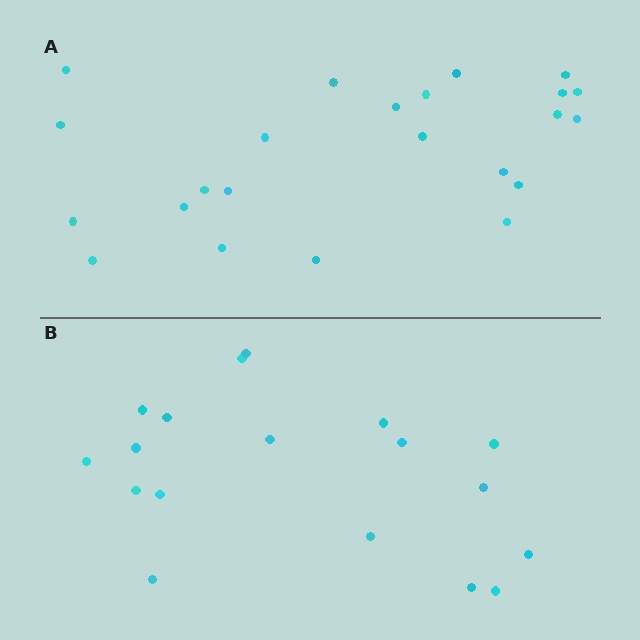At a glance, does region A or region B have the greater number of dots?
Region A (the top region) has more dots.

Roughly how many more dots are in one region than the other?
Region A has about 5 more dots than region B.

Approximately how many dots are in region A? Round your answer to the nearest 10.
About 20 dots. (The exact count is 23, which rounds to 20.)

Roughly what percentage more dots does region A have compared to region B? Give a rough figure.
About 30% more.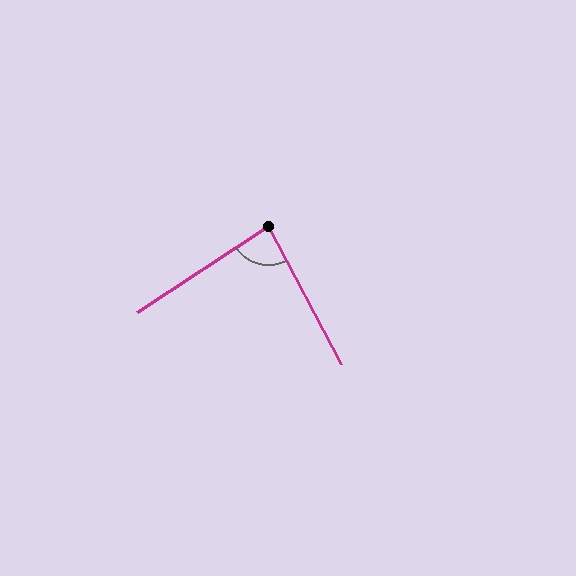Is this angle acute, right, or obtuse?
It is acute.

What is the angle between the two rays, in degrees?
Approximately 85 degrees.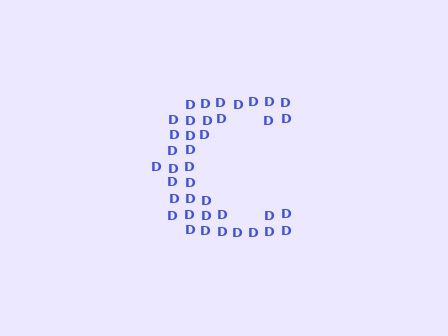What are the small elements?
The small elements are letter D's.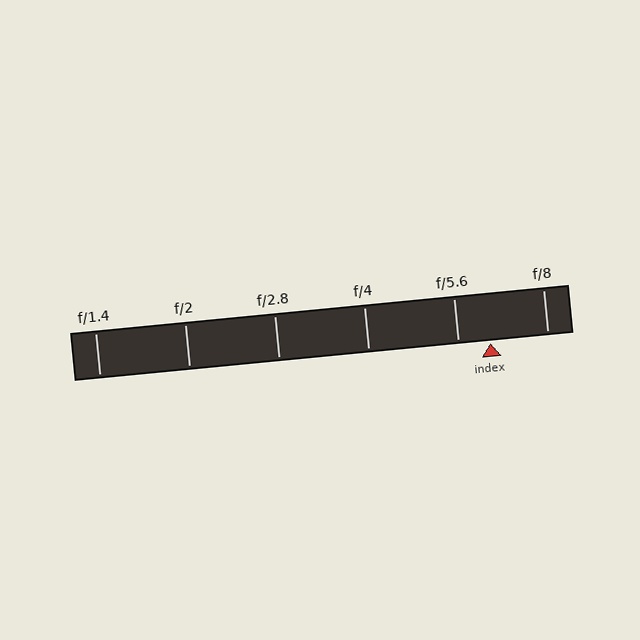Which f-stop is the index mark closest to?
The index mark is closest to f/5.6.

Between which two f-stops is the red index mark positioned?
The index mark is between f/5.6 and f/8.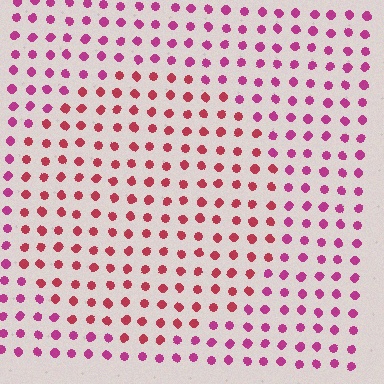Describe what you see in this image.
The image is filled with small magenta elements in a uniform arrangement. A circle-shaped region is visible where the elements are tinted to a slightly different hue, forming a subtle color boundary.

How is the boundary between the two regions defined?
The boundary is defined purely by a slight shift in hue (about 29 degrees). Spacing, size, and orientation are identical on both sides.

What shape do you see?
I see a circle.